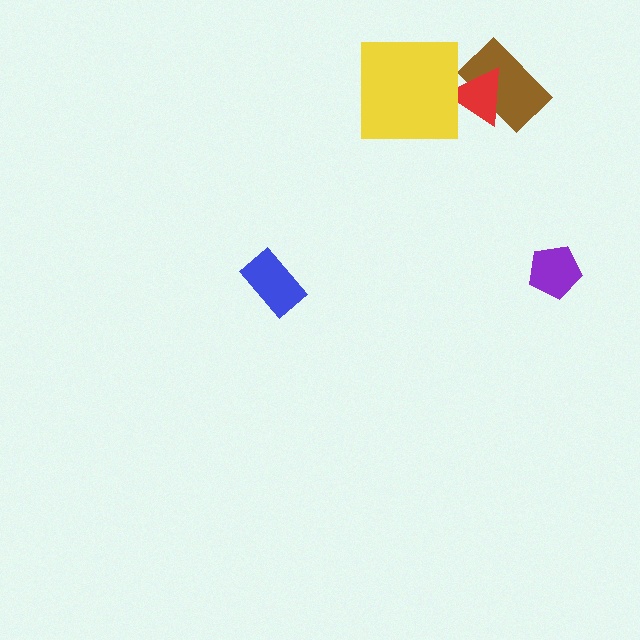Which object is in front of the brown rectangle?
The red triangle is in front of the brown rectangle.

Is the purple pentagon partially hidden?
No, no other shape covers it.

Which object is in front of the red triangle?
The yellow square is in front of the red triangle.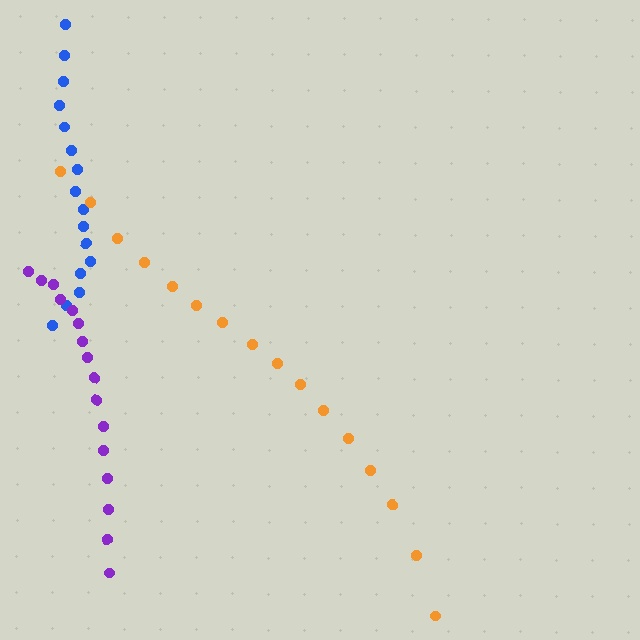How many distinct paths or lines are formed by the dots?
There are 3 distinct paths.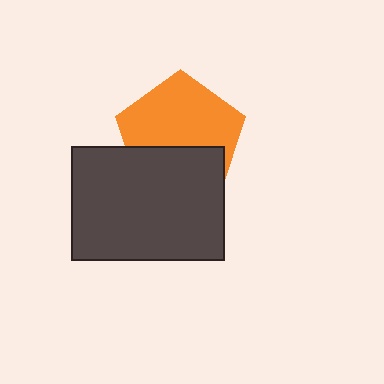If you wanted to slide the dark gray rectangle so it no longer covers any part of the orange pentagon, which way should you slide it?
Slide it down — that is the most direct way to separate the two shapes.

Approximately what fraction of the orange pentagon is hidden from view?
Roughly 39% of the orange pentagon is hidden behind the dark gray rectangle.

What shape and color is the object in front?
The object in front is a dark gray rectangle.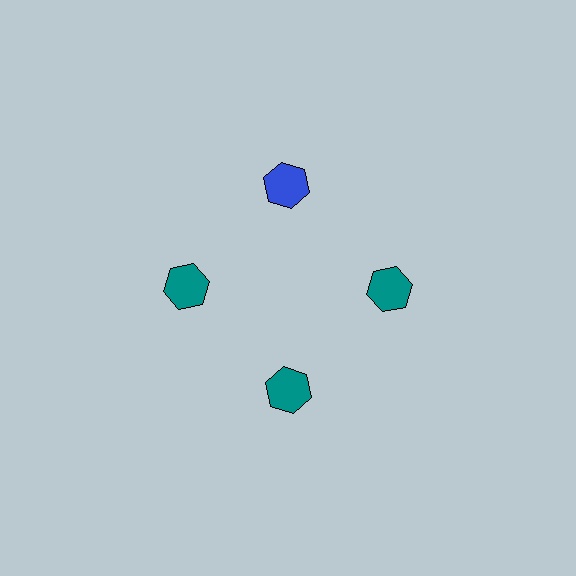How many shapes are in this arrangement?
There are 4 shapes arranged in a ring pattern.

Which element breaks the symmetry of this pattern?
The blue hexagon at roughly the 12 o'clock position breaks the symmetry. All other shapes are teal hexagons.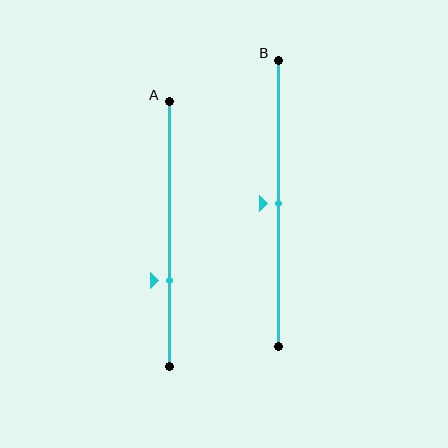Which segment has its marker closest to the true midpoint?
Segment B has its marker closest to the true midpoint.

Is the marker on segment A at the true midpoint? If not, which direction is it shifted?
No, the marker on segment A is shifted downward by about 17% of the segment length.